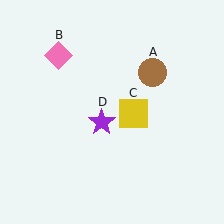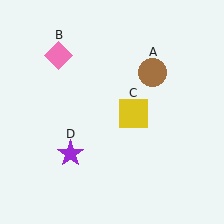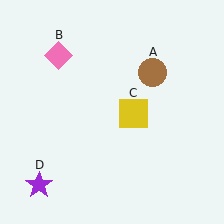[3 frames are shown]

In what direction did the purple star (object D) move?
The purple star (object D) moved down and to the left.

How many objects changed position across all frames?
1 object changed position: purple star (object D).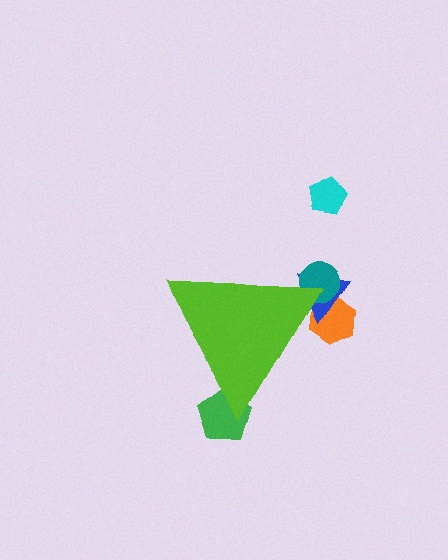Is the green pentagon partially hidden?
Yes, the green pentagon is partially hidden behind the lime triangle.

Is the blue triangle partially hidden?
Yes, the blue triangle is partially hidden behind the lime triangle.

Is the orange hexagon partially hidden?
Yes, the orange hexagon is partially hidden behind the lime triangle.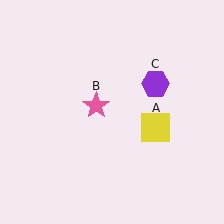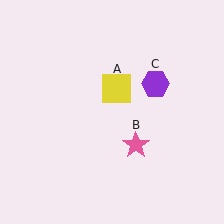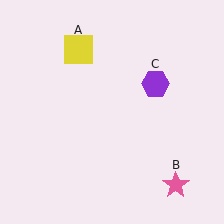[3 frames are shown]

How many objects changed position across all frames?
2 objects changed position: yellow square (object A), pink star (object B).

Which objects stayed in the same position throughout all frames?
Purple hexagon (object C) remained stationary.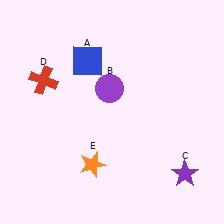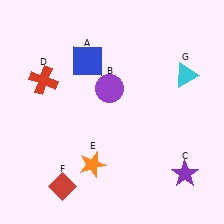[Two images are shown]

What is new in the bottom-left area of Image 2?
A red diamond (F) was added in the bottom-left area of Image 2.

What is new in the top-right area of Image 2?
A cyan triangle (G) was added in the top-right area of Image 2.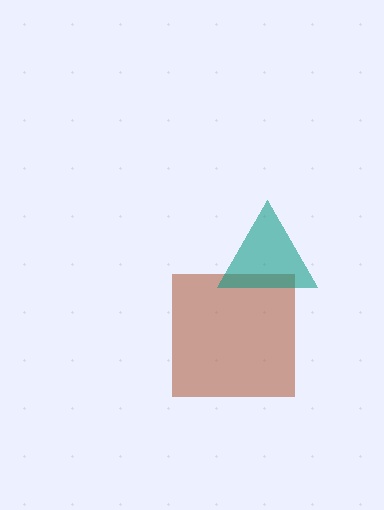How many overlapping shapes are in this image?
There are 2 overlapping shapes in the image.